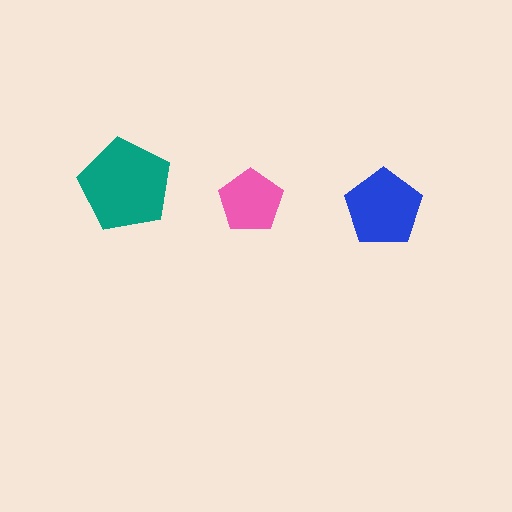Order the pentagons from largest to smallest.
the teal one, the blue one, the pink one.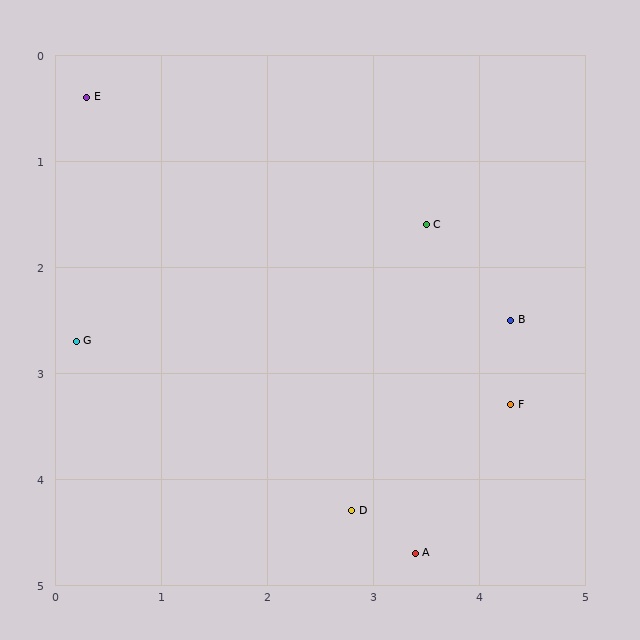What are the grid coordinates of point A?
Point A is at approximately (3.4, 4.7).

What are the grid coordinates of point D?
Point D is at approximately (2.8, 4.3).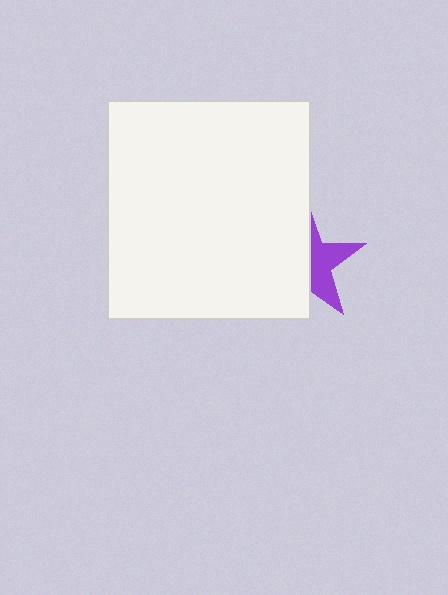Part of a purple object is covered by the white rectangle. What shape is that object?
It is a star.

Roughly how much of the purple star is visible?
A small part of it is visible (roughly 41%).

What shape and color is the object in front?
The object in front is a white rectangle.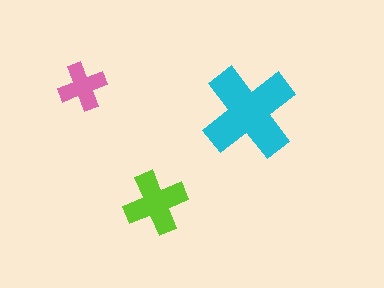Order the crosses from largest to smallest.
the cyan one, the lime one, the pink one.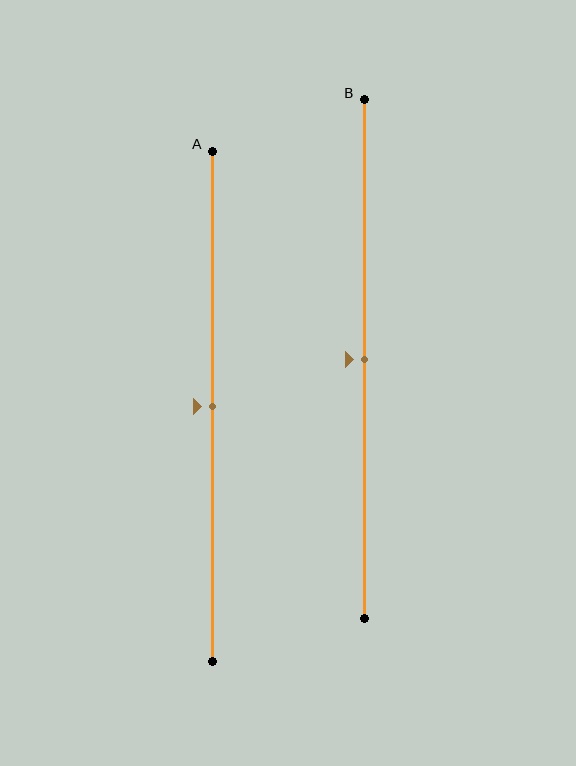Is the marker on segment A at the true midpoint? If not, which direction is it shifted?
Yes, the marker on segment A is at the true midpoint.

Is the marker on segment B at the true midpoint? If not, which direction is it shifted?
Yes, the marker on segment B is at the true midpoint.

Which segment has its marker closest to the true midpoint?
Segment A has its marker closest to the true midpoint.